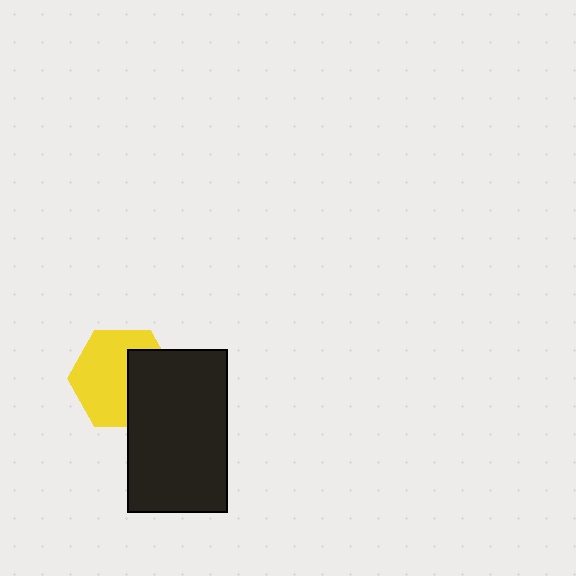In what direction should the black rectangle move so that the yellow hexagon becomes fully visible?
The black rectangle should move right. That is the shortest direction to clear the overlap and leave the yellow hexagon fully visible.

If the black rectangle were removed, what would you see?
You would see the complete yellow hexagon.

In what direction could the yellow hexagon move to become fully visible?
The yellow hexagon could move left. That would shift it out from behind the black rectangle entirely.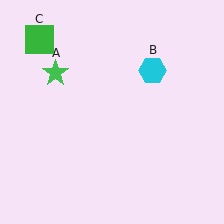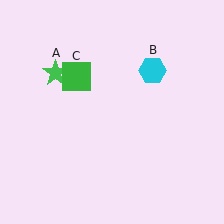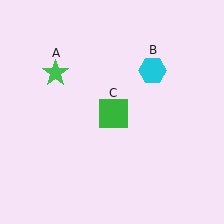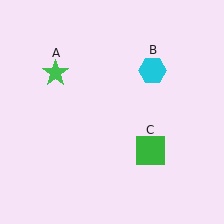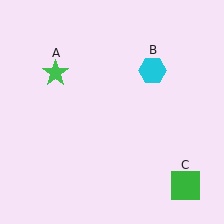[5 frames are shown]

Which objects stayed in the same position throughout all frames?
Green star (object A) and cyan hexagon (object B) remained stationary.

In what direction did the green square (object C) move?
The green square (object C) moved down and to the right.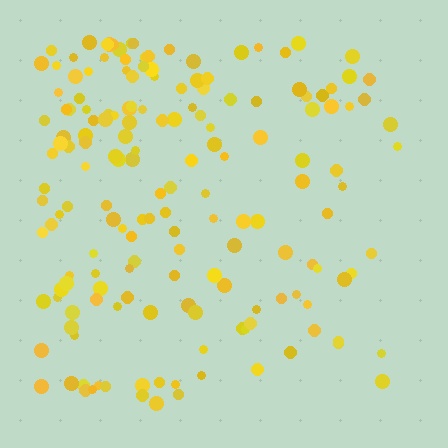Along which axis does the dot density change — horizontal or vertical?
Horizontal.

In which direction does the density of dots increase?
From right to left, with the left side densest.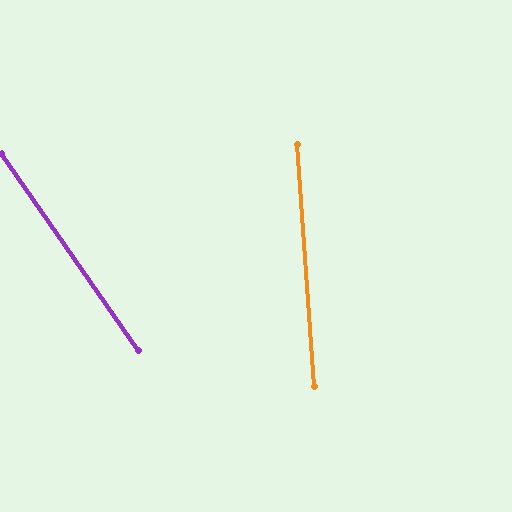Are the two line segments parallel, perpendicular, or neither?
Neither parallel nor perpendicular — they differ by about 31°.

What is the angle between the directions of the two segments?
Approximately 31 degrees.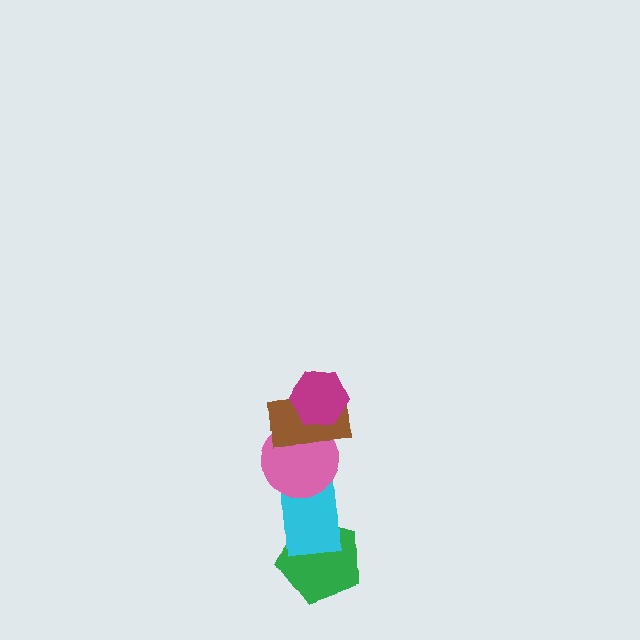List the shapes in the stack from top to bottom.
From top to bottom: the magenta hexagon, the brown rectangle, the pink circle, the cyan rectangle, the green pentagon.